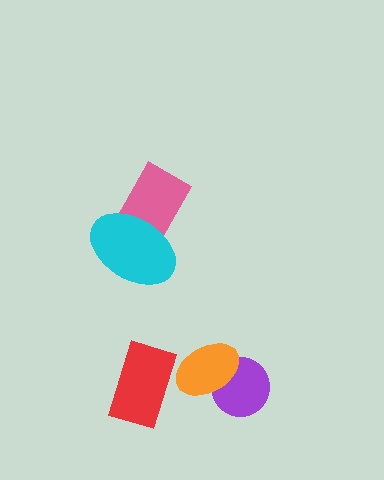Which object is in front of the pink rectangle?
The cyan ellipse is in front of the pink rectangle.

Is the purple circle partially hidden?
Yes, it is partially covered by another shape.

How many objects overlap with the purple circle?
1 object overlaps with the purple circle.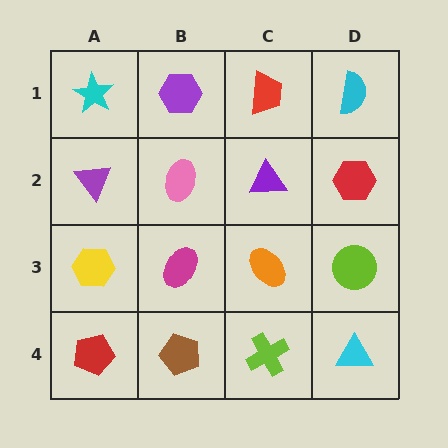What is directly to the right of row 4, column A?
A brown pentagon.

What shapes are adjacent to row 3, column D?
A red hexagon (row 2, column D), a cyan triangle (row 4, column D), an orange ellipse (row 3, column C).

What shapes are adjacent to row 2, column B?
A purple hexagon (row 1, column B), a magenta ellipse (row 3, column B), a purple triangle (row 2, column A), a purple triangle (row 2, column C).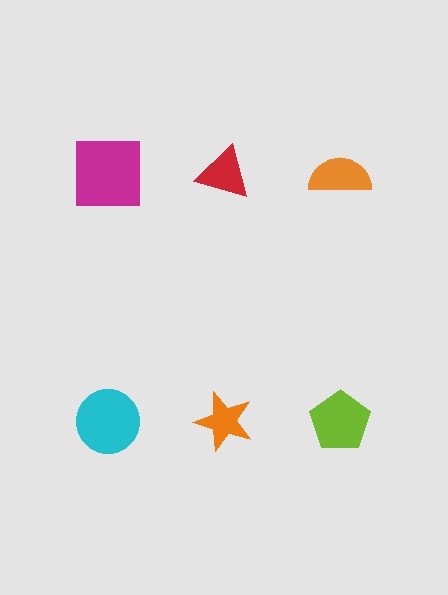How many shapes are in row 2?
3 shapes.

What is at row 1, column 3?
An orange semicircle.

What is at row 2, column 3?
A lime pentagon.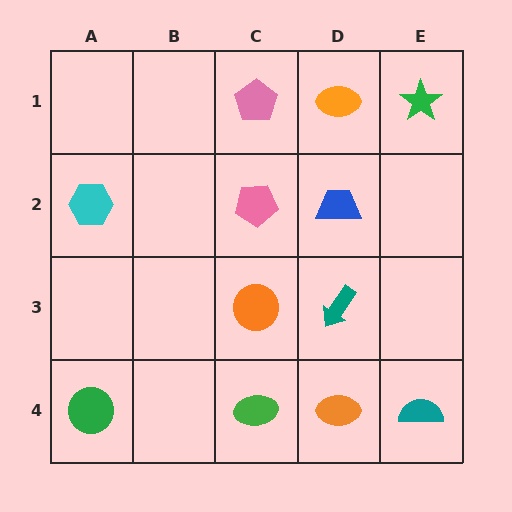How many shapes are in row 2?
3 shapes.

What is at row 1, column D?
An orange ellipse.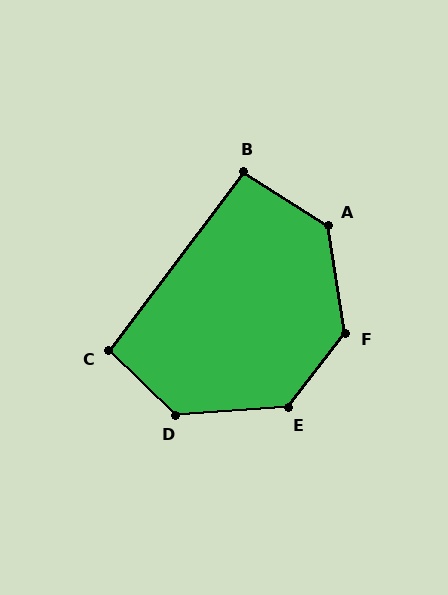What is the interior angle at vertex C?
Approximately 97 degrees (obtuse).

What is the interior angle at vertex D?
Approximately 132 degrees (obtuse).